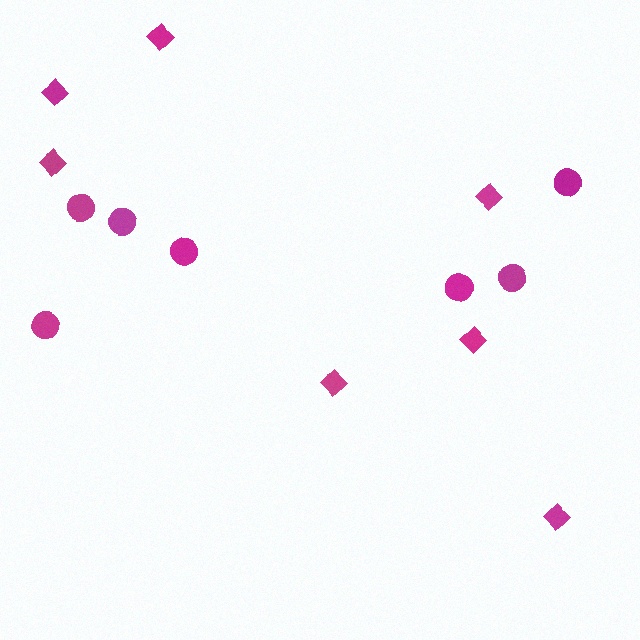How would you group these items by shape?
There are 2 groups: one group of circles (7) and one group of diamonds (7).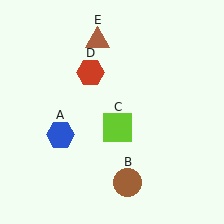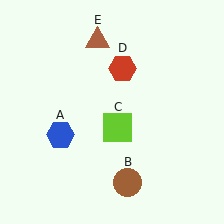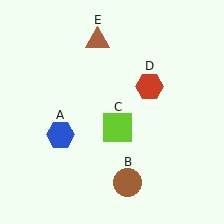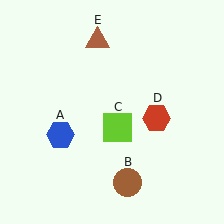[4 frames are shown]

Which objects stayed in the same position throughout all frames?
Blue hexagon (object A) and brown circle (object B) and lime square (object C) and brown triangle (object E) remained stationary.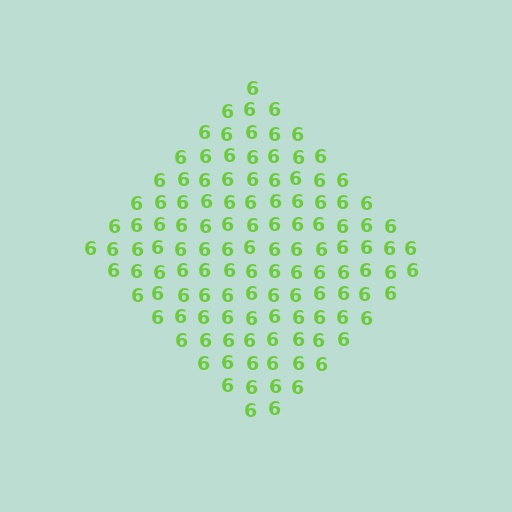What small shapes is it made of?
It is made of small digit 6's.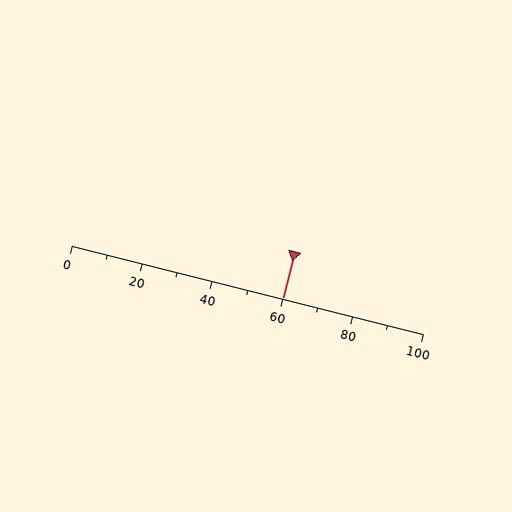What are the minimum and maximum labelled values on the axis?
The axis runs from 0 to 100.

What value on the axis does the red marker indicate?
The marker indicates approximately 60.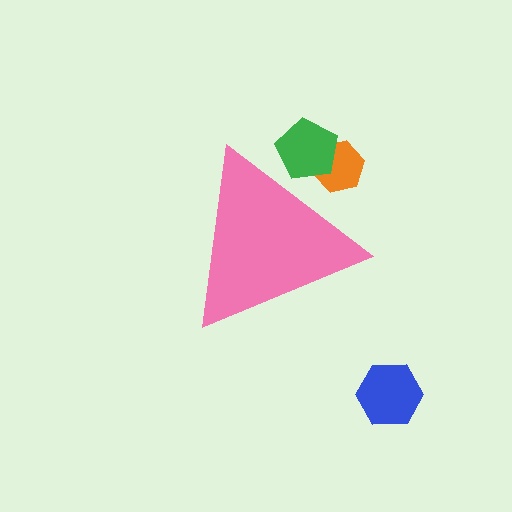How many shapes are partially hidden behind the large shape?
2 shapes are partially hidden.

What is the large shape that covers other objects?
A pink triangle.